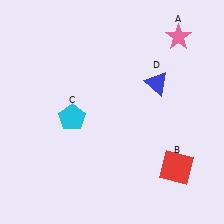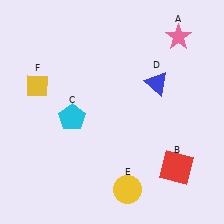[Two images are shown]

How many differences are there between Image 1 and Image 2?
There are 2 differences between the two images.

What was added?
A yellow circle (E), a yellow diamond (F) were added in Image 2.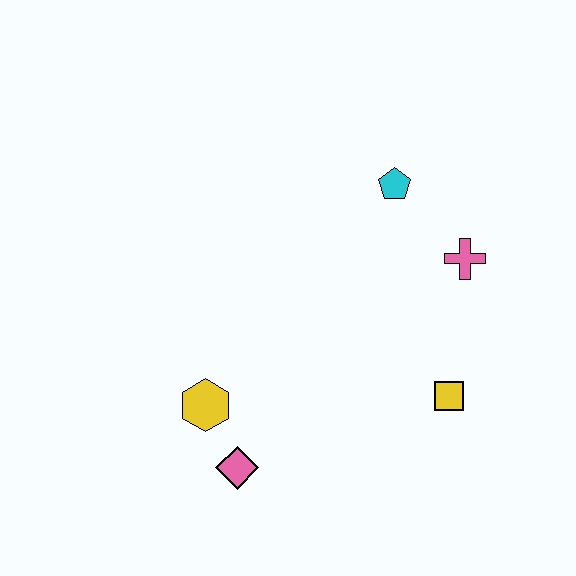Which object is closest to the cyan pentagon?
The pink cross is closest to the cyan pentagon.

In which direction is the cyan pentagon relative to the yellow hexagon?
The cyan pentagon is above the yellow hexagon.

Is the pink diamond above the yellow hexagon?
No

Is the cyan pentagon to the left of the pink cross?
Yes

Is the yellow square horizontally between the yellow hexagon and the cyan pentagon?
No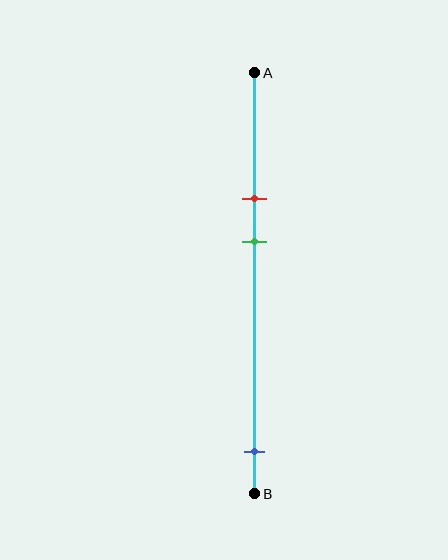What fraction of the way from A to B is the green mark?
The green mark is approximately 40% (0.4) of the way from A to B.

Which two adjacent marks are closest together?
The red and green marks are the closest adjacent pair.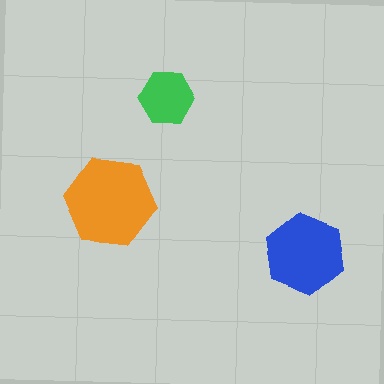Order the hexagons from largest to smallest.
the orange one, the blue one, the green one.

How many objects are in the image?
There are 3 objects in the image.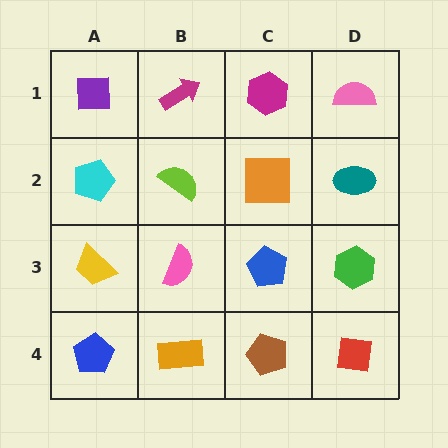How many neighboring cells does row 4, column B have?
3.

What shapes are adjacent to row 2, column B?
A magenta arrow (row 1, column B), a pink semicircle (row 3, column B), a cyan pentagon (row 2, column A), an orange square (row 2, column C).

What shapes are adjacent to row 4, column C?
A blue pentagon (row 3, column C), an orange rectangle (row 4, column B), a red square (row 4, column D).